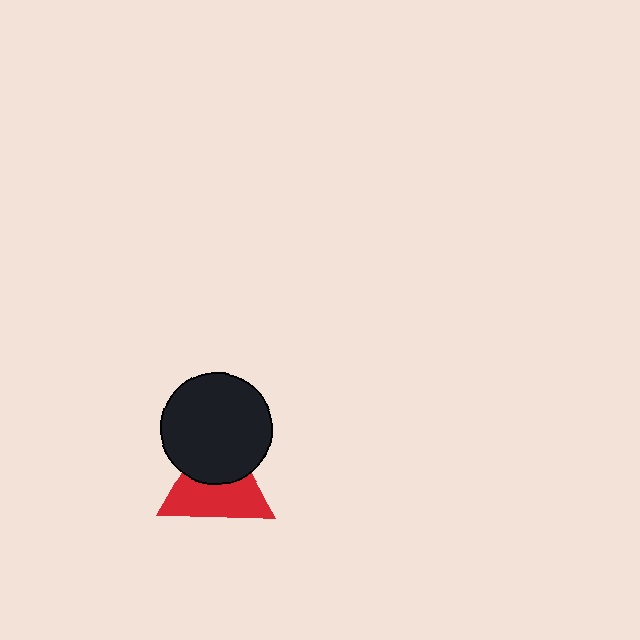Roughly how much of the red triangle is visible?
About half of it is visible (roughly 57%).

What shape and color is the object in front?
The object in front is a black circle.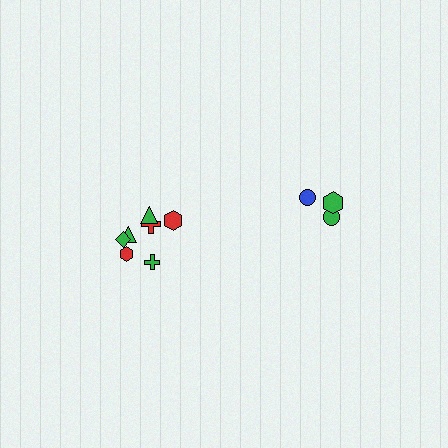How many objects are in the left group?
There are 7 objects.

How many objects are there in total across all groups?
There are 10 objects.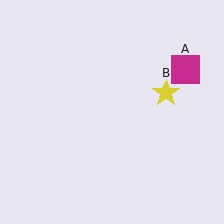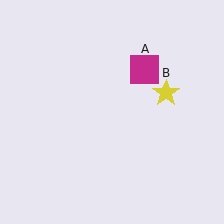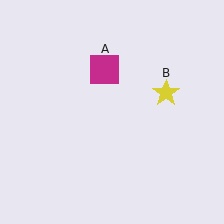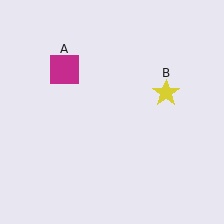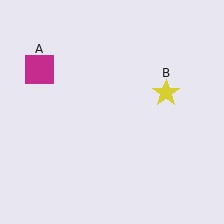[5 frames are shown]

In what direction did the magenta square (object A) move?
The magenta square (object A) moved left.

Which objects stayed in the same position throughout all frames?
Yellow star (object B) remained stationary.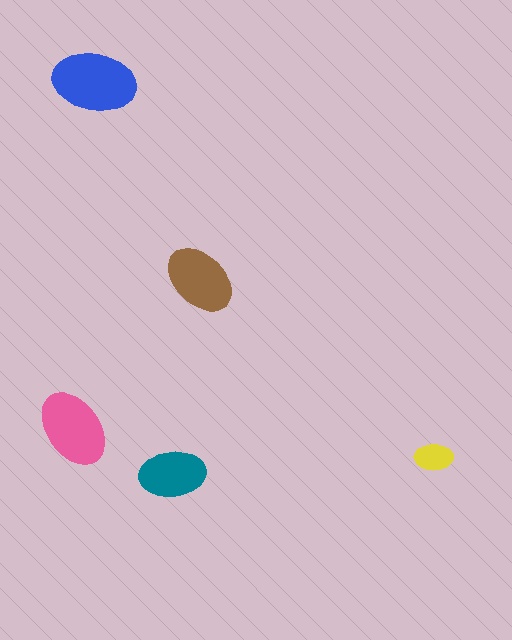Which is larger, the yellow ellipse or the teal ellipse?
The teal one.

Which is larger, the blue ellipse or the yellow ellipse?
The blue one.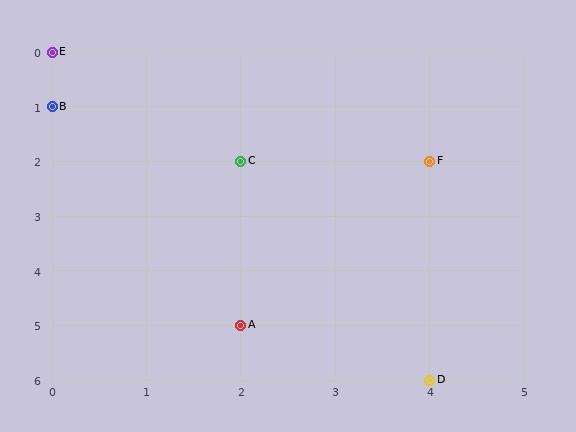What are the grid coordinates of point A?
Point A is at grid coordinates (2, 5).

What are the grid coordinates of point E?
Point E is at grid coordinates (0, 0).